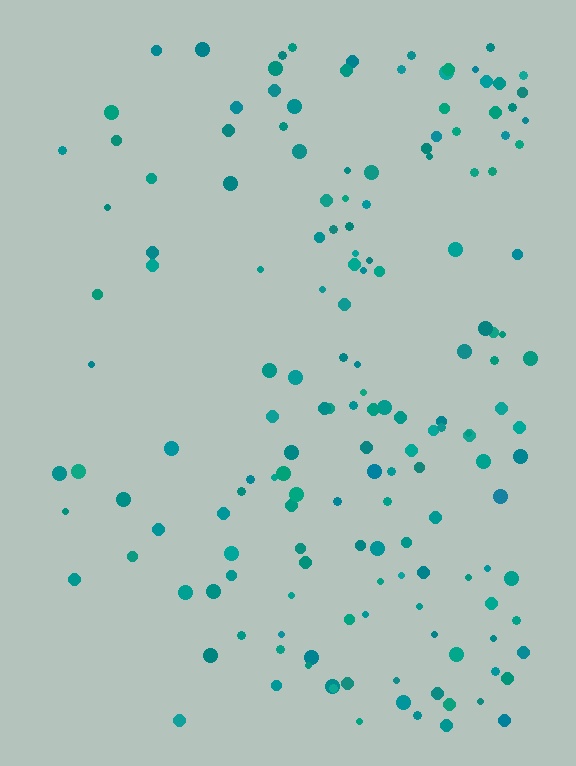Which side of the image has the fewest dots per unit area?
The left.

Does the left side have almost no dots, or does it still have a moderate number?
Still a moderate number, just noticeably fewer than the right.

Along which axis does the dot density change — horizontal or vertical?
Horizontal.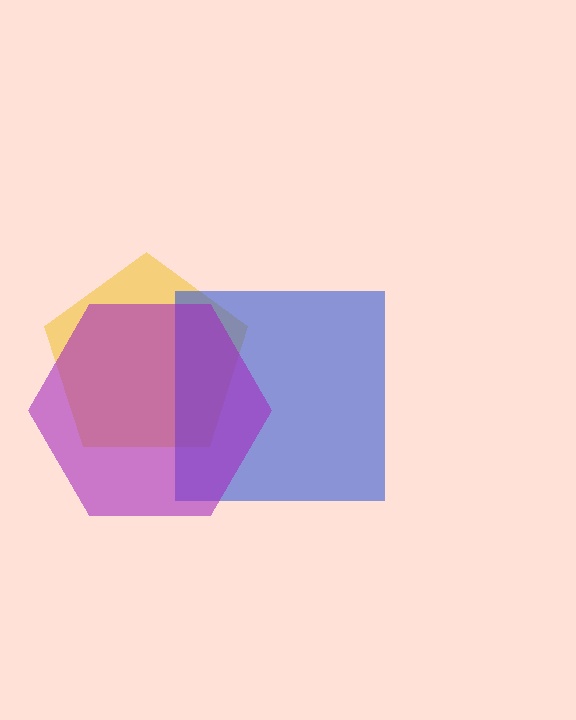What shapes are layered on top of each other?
The layered shapes are: a yellow pentagon, a blue square, a purple hexagon.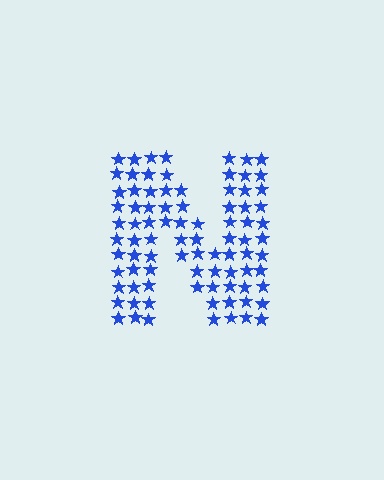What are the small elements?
The small elements are stars.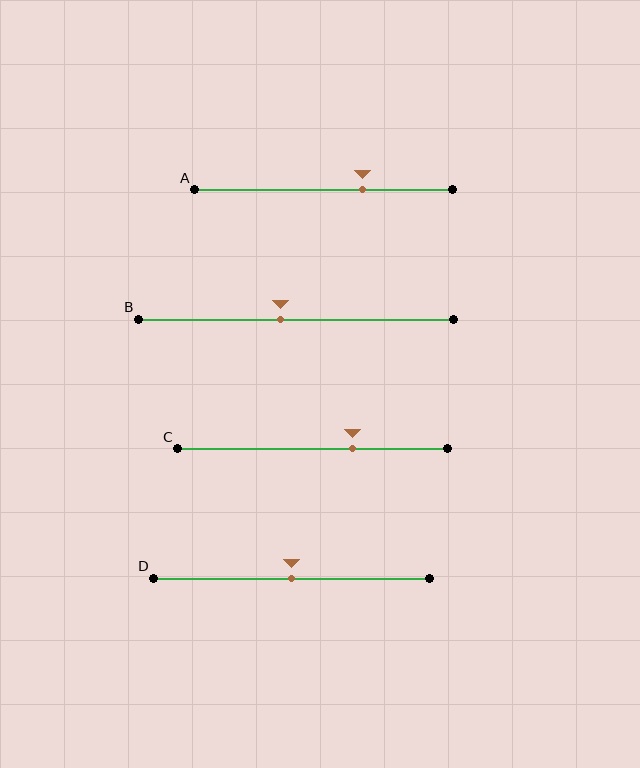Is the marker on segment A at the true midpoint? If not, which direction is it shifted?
No, the marker on segment A is shifted to the right by about 15% of the segment length.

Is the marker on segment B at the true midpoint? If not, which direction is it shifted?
No, the marker on segment B is shifted to the left by about 5% of the segment length.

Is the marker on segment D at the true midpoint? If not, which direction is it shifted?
Yes, the marker on segment D is at the true midpoint.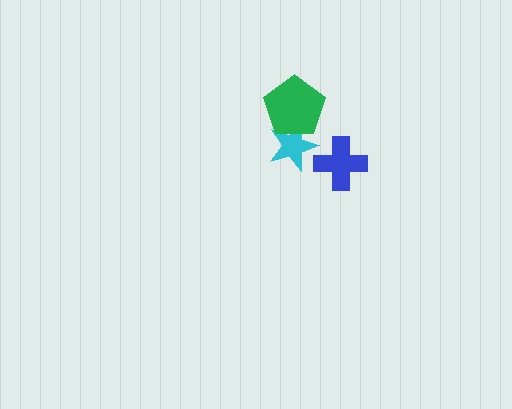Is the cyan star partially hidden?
Yes, it is partially covered by another shape.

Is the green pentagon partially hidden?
No, no other shape covers it.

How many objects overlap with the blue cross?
0 objects overlap with the blue cross.